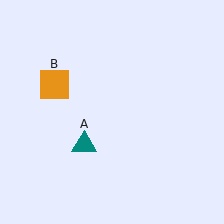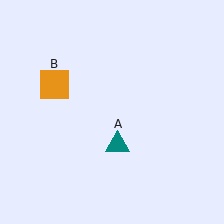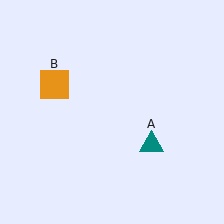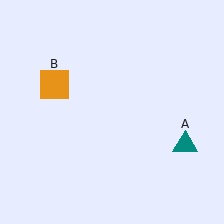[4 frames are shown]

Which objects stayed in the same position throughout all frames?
Orange square (object B) remained stationary.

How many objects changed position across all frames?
1 object changed position: teal triangle (object A).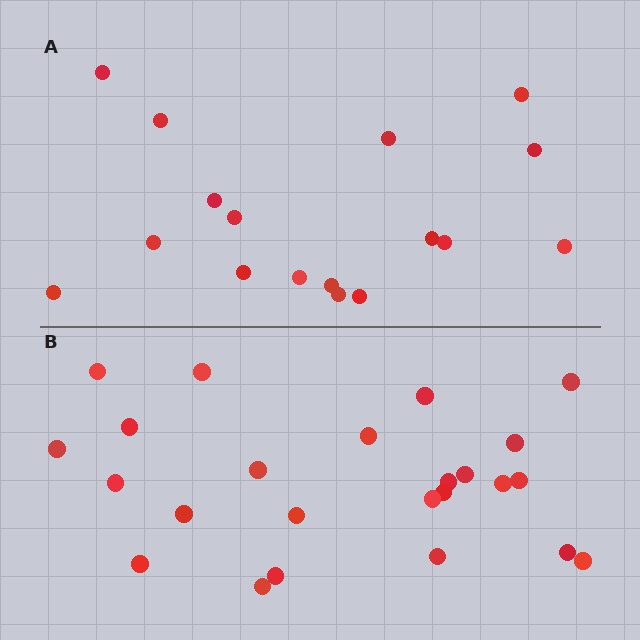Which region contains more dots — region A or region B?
Region B (the bottom region) has more dots.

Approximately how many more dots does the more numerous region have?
Region B has roughly 8 or so more dots than region A.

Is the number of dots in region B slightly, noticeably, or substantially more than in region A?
Region B has noticeably more, but not dramatically so. The ratio is roughly 1.4 to 1.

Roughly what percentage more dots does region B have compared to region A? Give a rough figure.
About 40% more.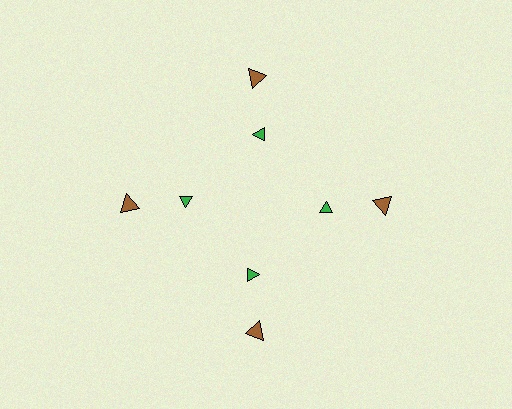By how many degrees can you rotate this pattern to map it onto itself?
The pattern maps onto itself every 90 degrees of rotation.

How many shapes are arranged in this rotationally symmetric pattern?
There are 8 shapes, arranged in 4 groups of 2.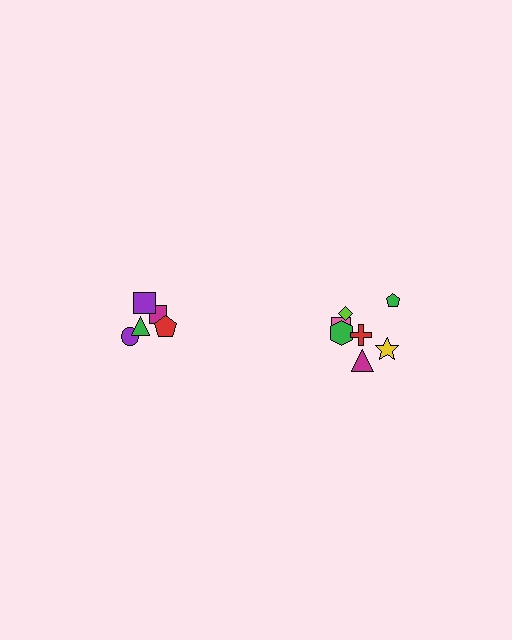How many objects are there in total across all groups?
There are 12 objects.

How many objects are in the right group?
There are 7 objects.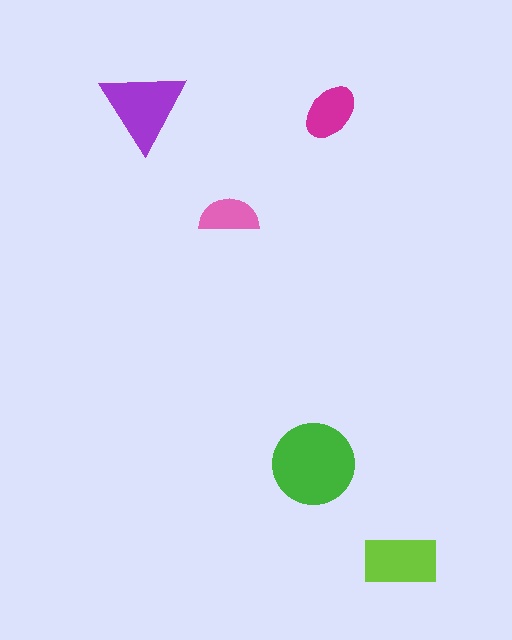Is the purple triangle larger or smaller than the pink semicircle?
Larger.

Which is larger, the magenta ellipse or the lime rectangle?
The lime rectangle.